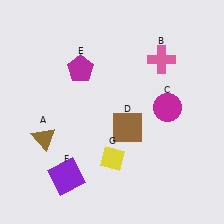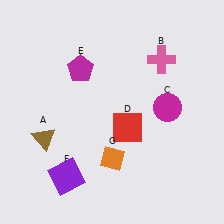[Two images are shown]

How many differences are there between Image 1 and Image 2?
There are 2 differences between the two images.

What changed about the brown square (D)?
In Image 1, D is brown. In Image 2, it changed to red.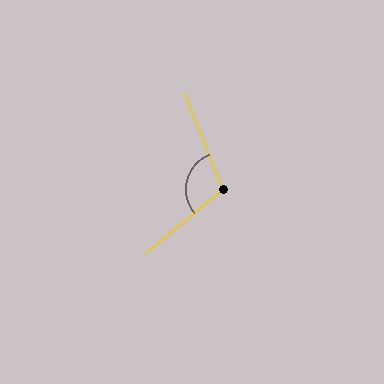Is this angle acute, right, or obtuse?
It is obtuse.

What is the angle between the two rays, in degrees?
Approximately 108 degrees.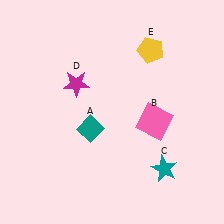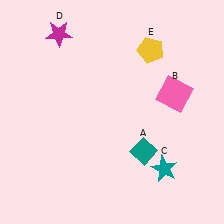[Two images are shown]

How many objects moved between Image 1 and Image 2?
3 objects moved between the two images.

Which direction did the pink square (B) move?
The pink square (B) moved up.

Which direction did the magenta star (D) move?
The magenta star (D) moved up.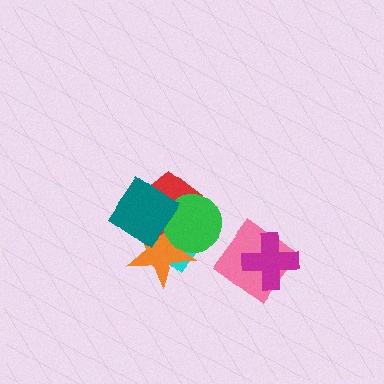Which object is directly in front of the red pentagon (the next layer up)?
The orange star is directly in front of the red pentagon.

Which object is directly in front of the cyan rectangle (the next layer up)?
The red pentagon is directly in front of the cyan rectangle.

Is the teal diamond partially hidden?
No, no other shape covers it.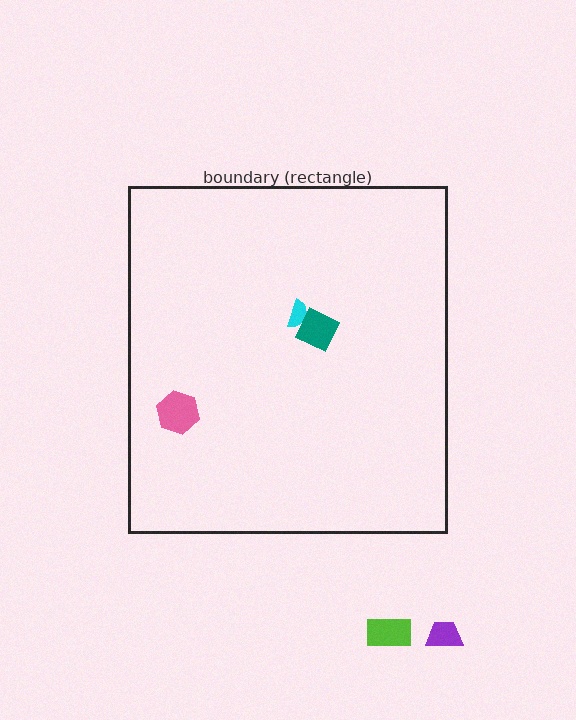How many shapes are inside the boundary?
3 inside, 2 outside.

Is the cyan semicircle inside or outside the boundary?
Inside.